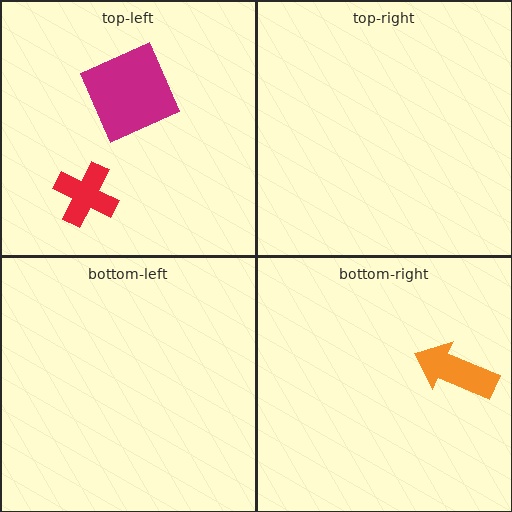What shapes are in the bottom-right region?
The orange arrow.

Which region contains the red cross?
The top-left region.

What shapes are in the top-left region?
The magenta square, the red cross.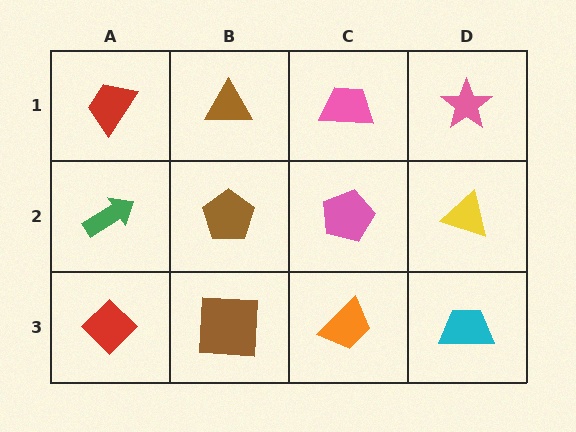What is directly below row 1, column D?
A yellow triangle.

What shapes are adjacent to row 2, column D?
A pink star (row 1, column D), a cyan trapezoid (row 3, column D), a pink pentagon (row 2, column C).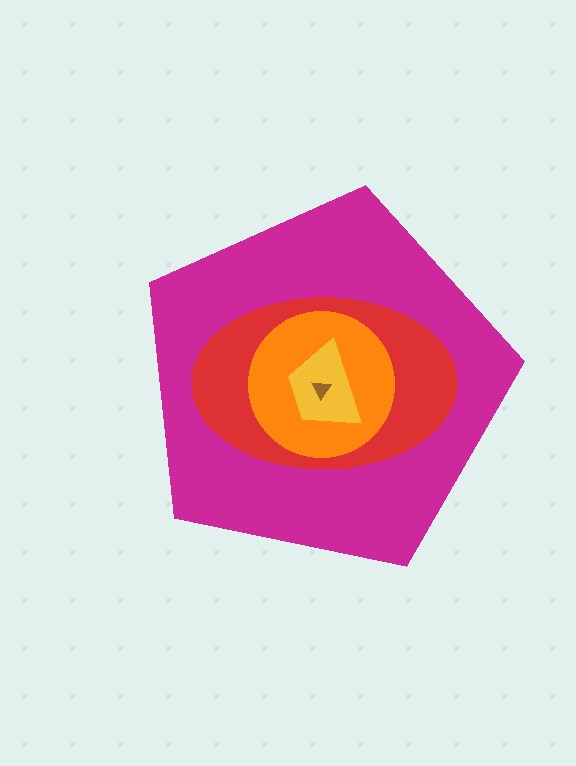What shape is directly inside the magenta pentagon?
The red ellipse.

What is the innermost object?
The brown triangle.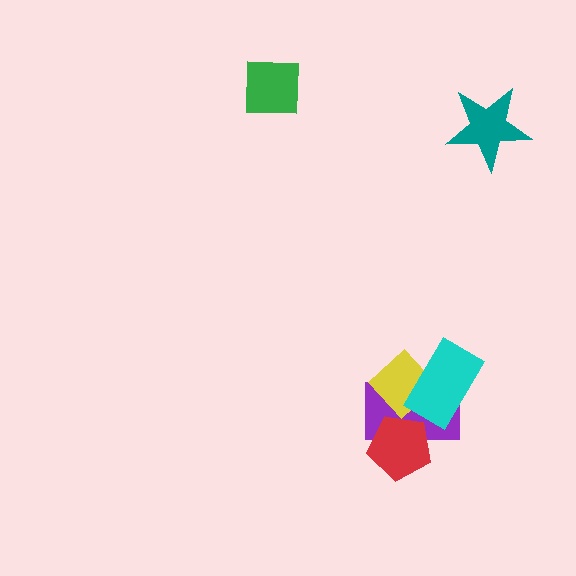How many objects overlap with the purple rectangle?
3 objects overlap with the purple rectangle.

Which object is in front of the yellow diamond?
The cyan rectangle is in front of the yellow diamond.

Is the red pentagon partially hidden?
No, no other shape covers it.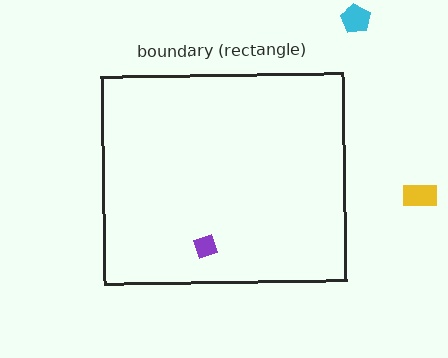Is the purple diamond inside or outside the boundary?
Inside.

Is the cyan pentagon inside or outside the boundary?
Outside.